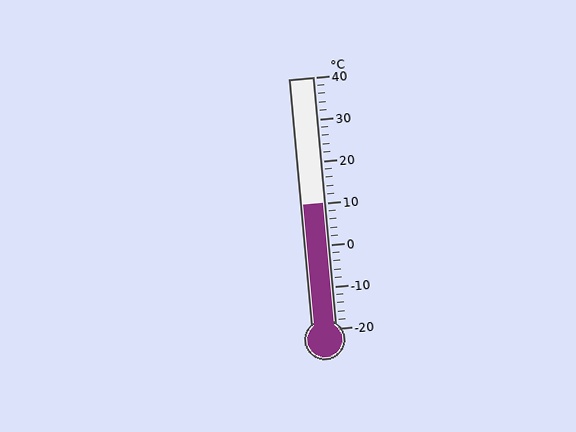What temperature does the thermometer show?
The thermometer shows approximately 10°C.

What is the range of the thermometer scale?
The thermometer scale ranges from -20°C to 40°C.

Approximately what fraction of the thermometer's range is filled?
The thermometer is filled to approximately 50% of its range.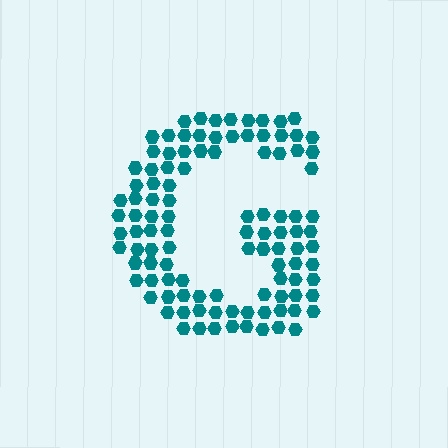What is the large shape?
The large shape is the letter G.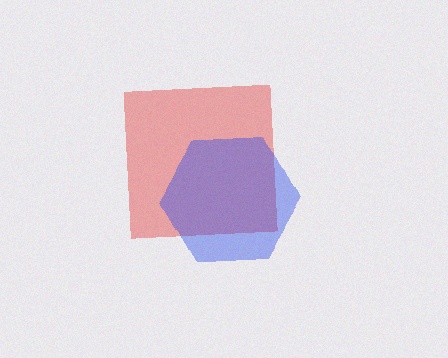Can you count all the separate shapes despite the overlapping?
Yes, there are 2 separate shapes.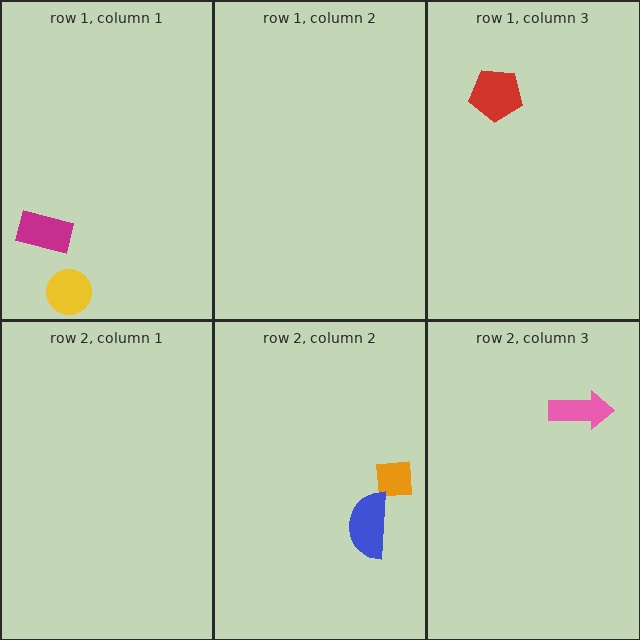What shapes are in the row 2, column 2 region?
The orange square, the blue semicircle.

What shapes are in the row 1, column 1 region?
The magenta rectangle, the yellow circle.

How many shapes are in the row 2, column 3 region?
1.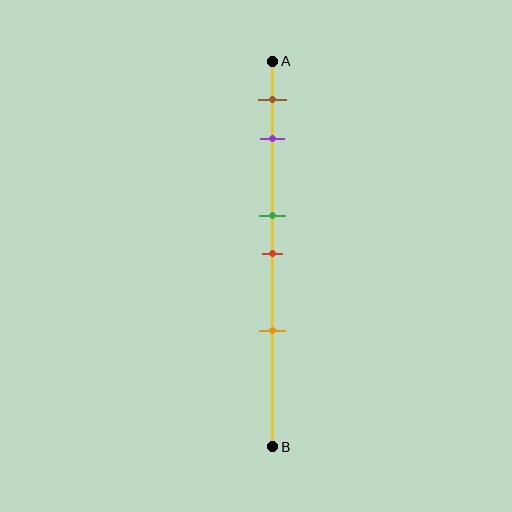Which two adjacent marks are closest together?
The green and red marks are the closest adjacent pair.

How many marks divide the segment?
There are 5 marks dividing the segment.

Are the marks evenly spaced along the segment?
No, the marks are not evenly spaced.